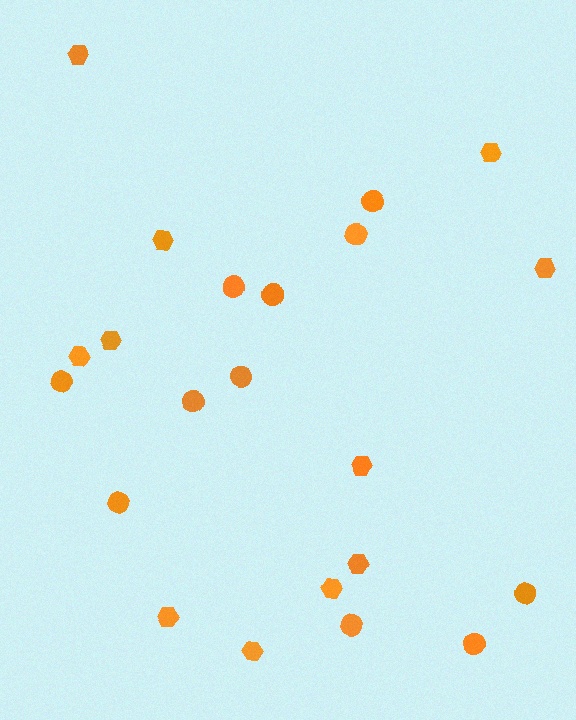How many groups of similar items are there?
There are 2 groups: one group of hexagons (11) and one group of circles (11).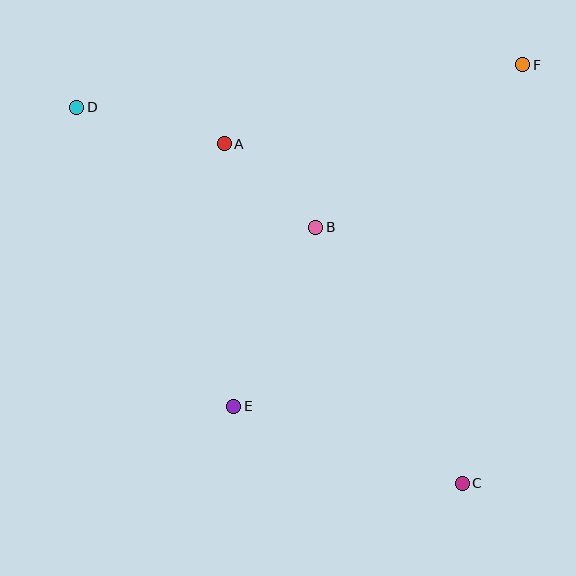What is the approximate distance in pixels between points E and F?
The distance between E and F is approximately 447 pixels.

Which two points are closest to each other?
Points A and B are closest to each other.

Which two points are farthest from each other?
Points C and D are farthest from each other.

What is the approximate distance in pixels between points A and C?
The distance between A and C is approximately 415 pixels.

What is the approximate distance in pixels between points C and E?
The distance between C and E is approximately 241 pixels.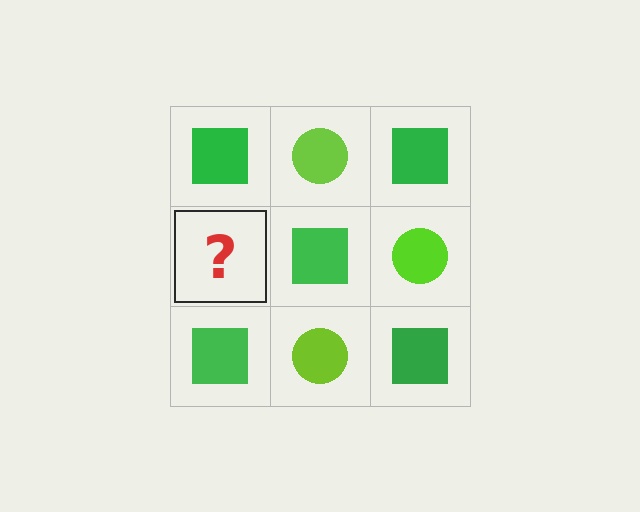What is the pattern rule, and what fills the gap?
The rule is that it alternates green square and lime circle in a checkerboard pattern. The gap should be filled with a lime circle.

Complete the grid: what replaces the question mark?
The question mark should be replaced with a lime circle.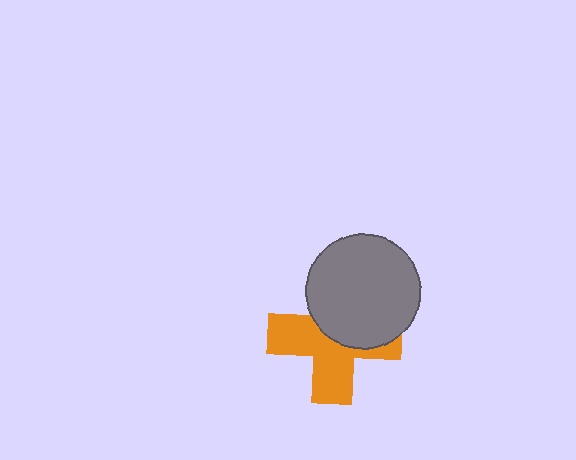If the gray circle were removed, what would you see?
You would see the complete orange cross.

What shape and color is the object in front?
The object in front is a gray circle.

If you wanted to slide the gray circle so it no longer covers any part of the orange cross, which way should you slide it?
Slide it up — that is the most direct way to separate the two shapes.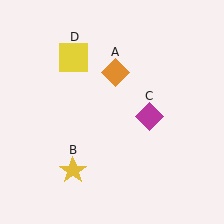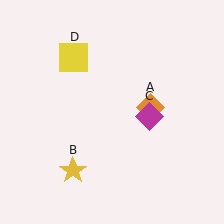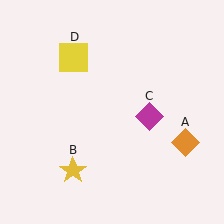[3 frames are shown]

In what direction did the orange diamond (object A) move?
The orange diamond (object A) moved down and to the right.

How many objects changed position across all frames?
1 object changed position: orange diamond (object A).